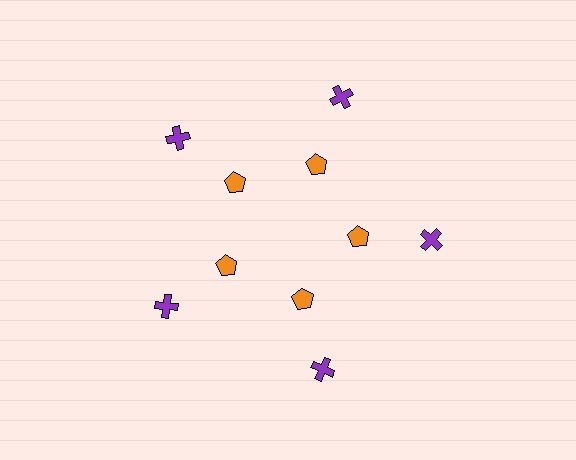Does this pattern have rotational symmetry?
Yes, this pattern has 5-fold rotational symmetry. It looks the same after rotating 72 degrees around the center.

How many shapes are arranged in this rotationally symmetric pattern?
There are 10 shapes, arranged in 5 groups of 2.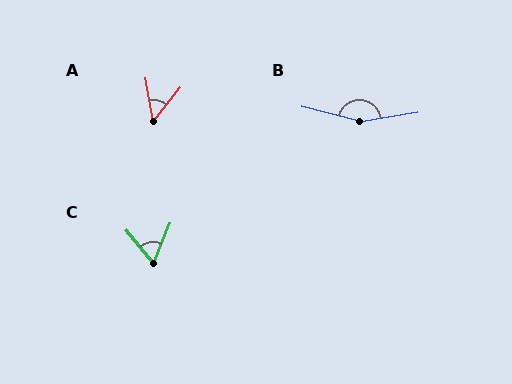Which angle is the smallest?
A, at approximately 48 degrees.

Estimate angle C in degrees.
Approximately 62 degrees.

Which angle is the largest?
B, at approximately 157 degrees.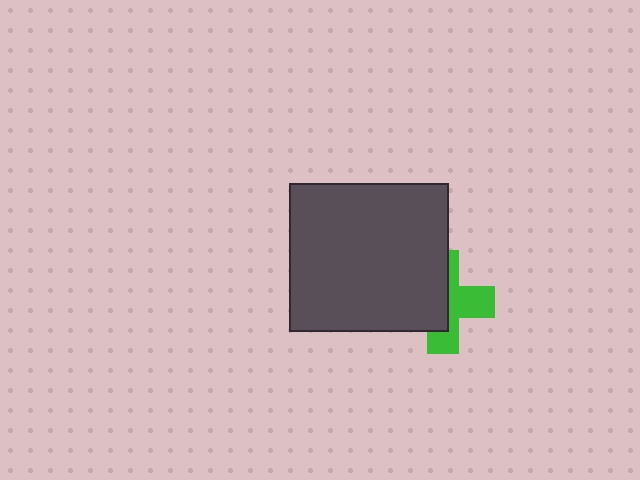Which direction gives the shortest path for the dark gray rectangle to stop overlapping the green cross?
Moving left gives the shortest separation.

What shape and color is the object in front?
The object in front is a dark gray rectangle.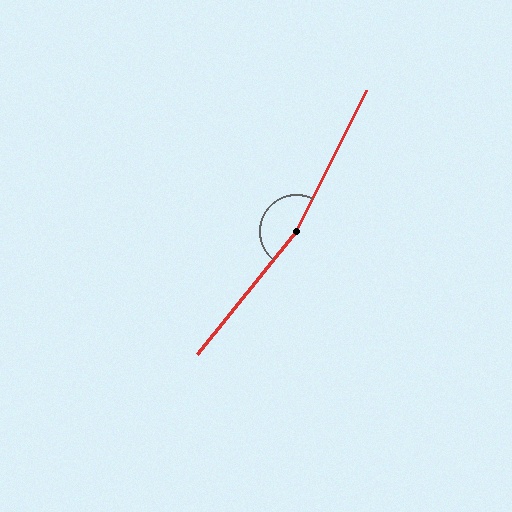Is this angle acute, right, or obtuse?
It is obtuse.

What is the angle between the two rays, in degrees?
Approximately 167 degrees.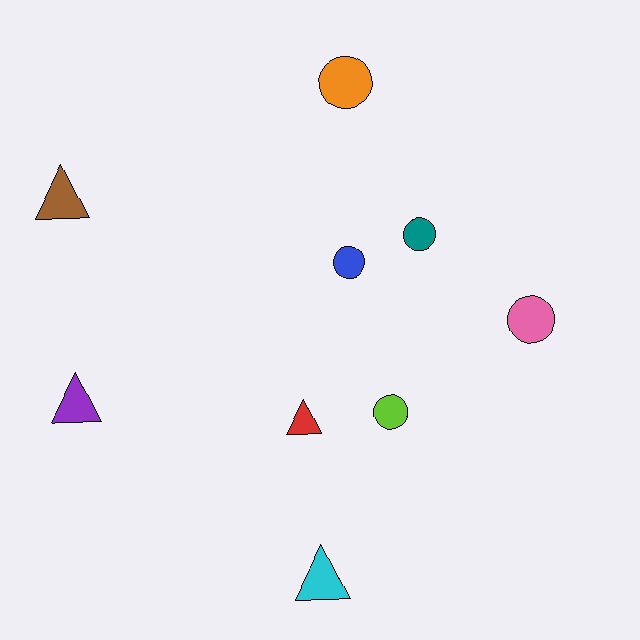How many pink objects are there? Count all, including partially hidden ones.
There is 1 pink object.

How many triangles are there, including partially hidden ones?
There are 4 triangles.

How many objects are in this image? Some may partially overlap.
There are 9 objects.